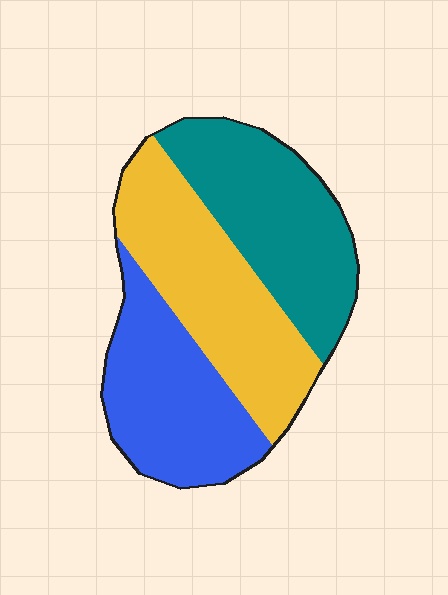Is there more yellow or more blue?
Yellow.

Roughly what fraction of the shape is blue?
Blue takes up about one third (1/3) of the shape.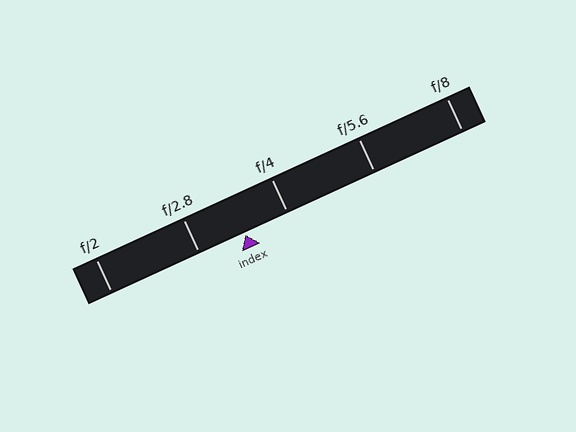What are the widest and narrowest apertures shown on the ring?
The widest aperture shown is f/2 and the narrowest is f/8.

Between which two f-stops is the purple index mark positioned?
The index mark is between f/2.8 and f/4.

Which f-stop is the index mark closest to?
The index mark is closest to f/4.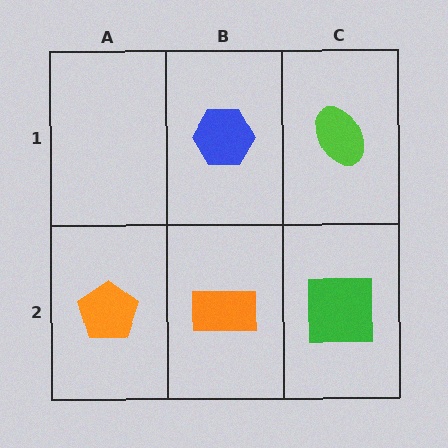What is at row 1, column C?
A lime ellipse.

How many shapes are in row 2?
3 shapes.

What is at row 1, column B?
A blue hexagon.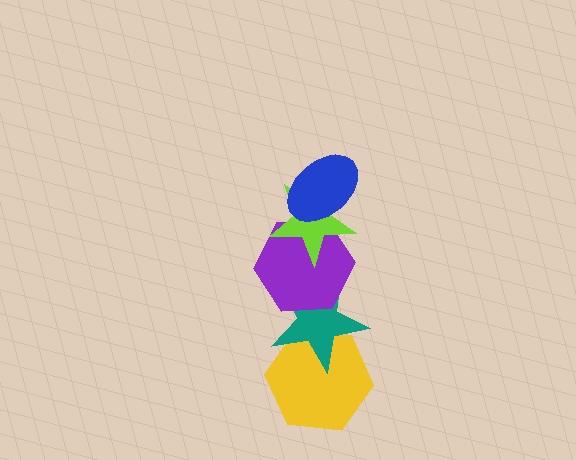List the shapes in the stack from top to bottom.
From top to bottom: the blue ellipse, the lime star, the purple hexagon, the teal star, the yellow hexagon.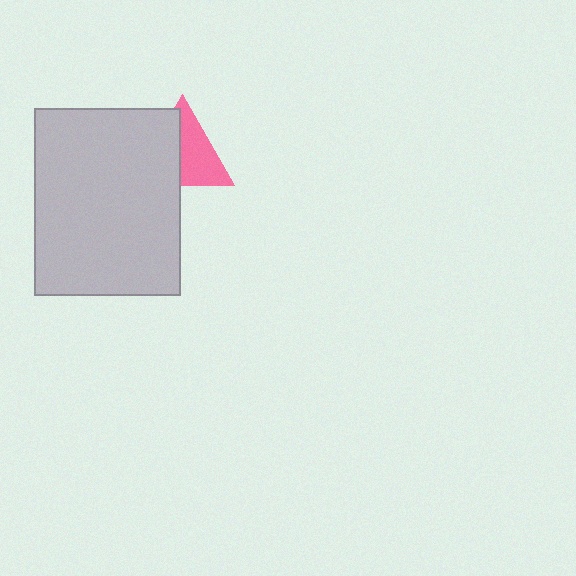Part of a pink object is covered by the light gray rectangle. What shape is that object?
It is a triangle.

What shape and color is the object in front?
The object in front is a light gray rectangle.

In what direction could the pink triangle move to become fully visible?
The pink triangle could move right. That would shift it out from behind the light gray rectangle entirely.